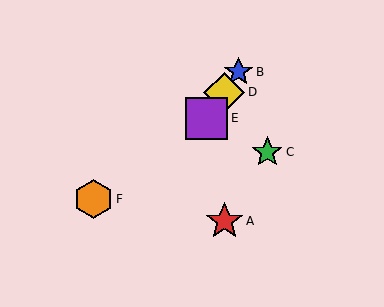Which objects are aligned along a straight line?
Objects B, D, E are aligned along a straight line.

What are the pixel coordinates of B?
Object B is at (238, 72).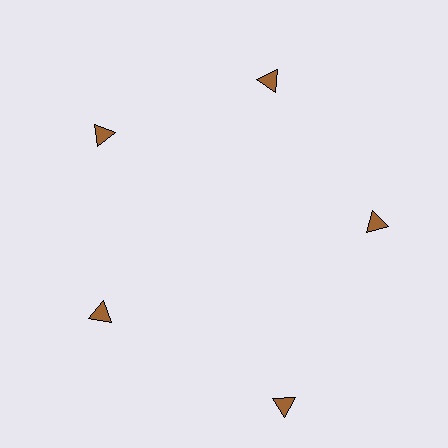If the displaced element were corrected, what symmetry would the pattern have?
It would have 5-fold rotational symmetry — the pattern would map onto itself every 72 degrees.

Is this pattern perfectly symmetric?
No. The 5 brown triangles are arranged in a ring, but one element near the 5 o'clock position is pushed outward from the center, breaking the 5-fold rotational symmetry.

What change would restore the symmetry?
The symmetry would be restored by moving it inward, back onto the ring so that all 5 triangles sit at equal angles and equal distance from the center.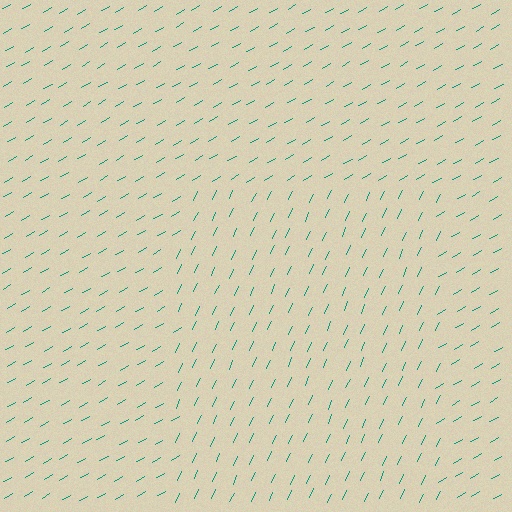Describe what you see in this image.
The image is filled with small teal line segments. A rectangle region in the image has lines oriented differently from the surrounding lines, creating a visible texture boundary.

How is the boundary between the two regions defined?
The boundary is defined purely by a change in line orientation (approximately 36 degrees difference). All lines are the same color and thickness.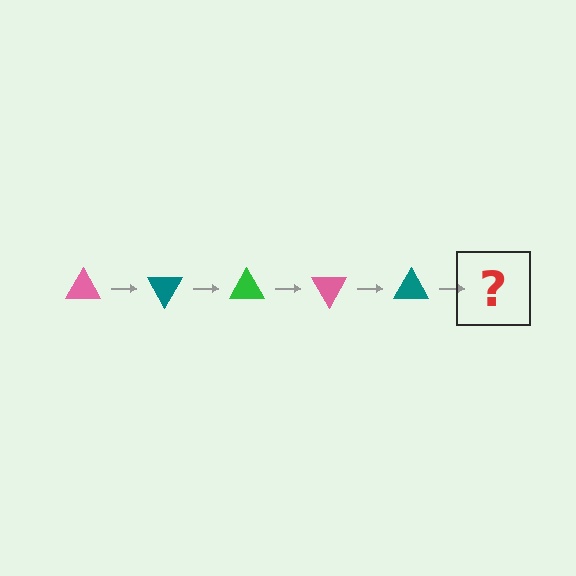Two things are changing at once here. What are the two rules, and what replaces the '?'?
The two rules are that it rotates 60 degrees each step and the color cycles through pink, teal, and green. The '?' should be a green triangle, rotated 300 degrees from the start.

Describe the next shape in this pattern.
It should be a green triangle, rotated 300 degrees from the start.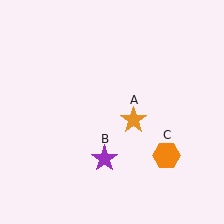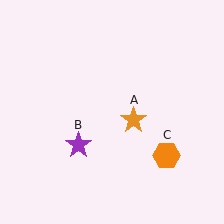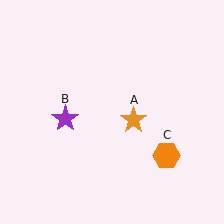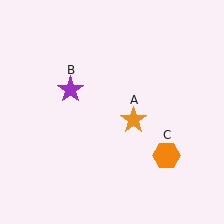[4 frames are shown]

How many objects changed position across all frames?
1 object changed position: purple star (object B).